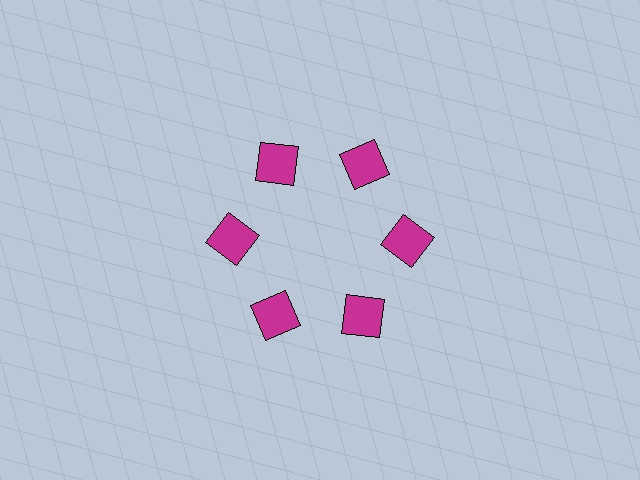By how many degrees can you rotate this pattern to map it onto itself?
The pattern maps onto itself every 60 degrees of rotation.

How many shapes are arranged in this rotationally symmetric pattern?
There are 6 shapes, arranged in 6 groups of 1.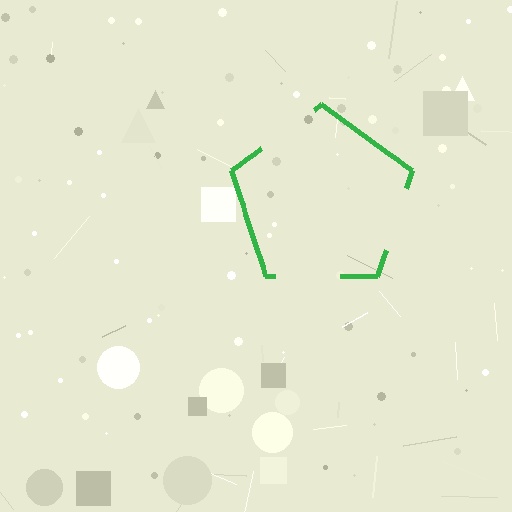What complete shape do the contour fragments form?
The contour fragments form a pentagon.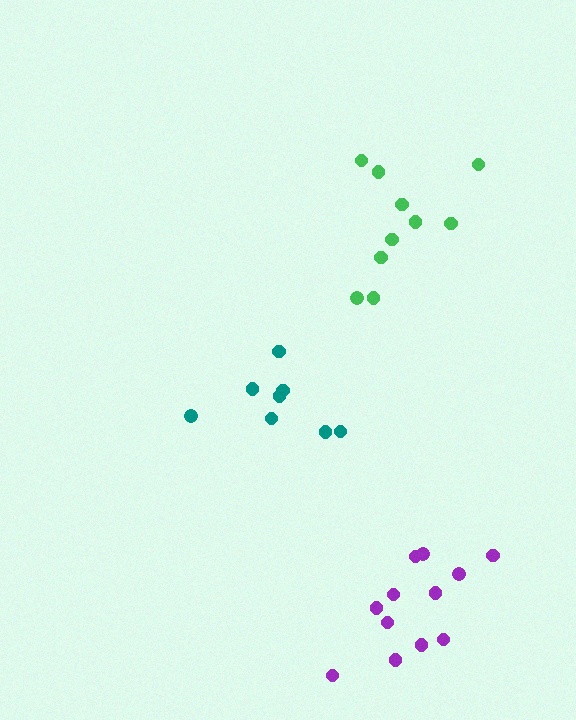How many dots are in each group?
Group 1: 8 dots, Group 2: 10 dots, Group 3: 12 dots (30 total).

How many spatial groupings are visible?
There are 3 spatial groupings.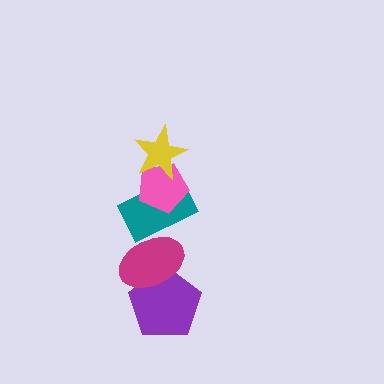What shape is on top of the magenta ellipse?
The teal rectangle is on top of the magenta ellipse.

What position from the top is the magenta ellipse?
The magenta ellipse is 4th from the top.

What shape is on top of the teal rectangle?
The pink pentagon is on top of the teal rectangle.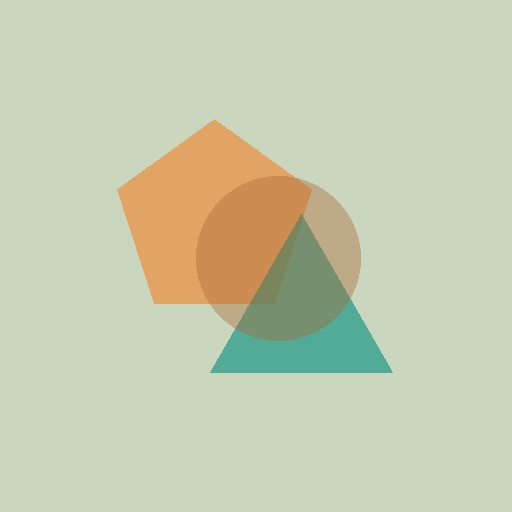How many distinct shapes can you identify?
There are 3 distinct shapes: an orange pentagon, a teal triangle, a brown circle.